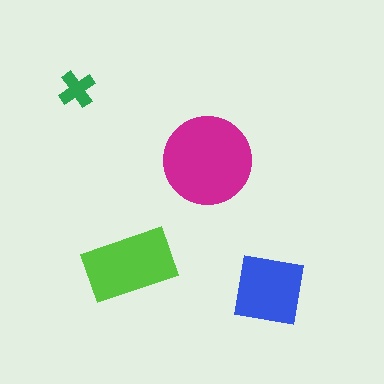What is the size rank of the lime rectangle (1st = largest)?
2nd.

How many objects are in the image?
There are 4 objects in the image.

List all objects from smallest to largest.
The green cross, the blue square, the lime rectangle, the magenta circle.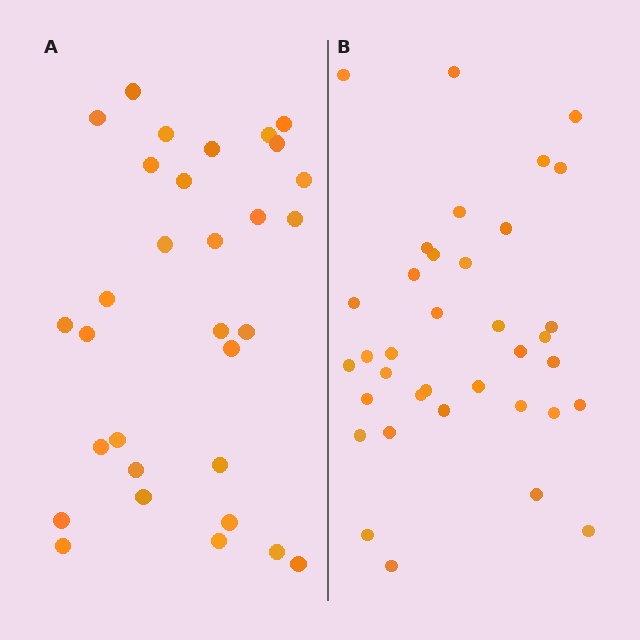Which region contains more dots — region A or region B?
Region B (the right region) has more dots.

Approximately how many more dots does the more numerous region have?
Region B has about 5 more dots than region A.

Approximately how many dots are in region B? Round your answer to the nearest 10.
About 40 dots. (The exact count is 36, which rounds to 40.)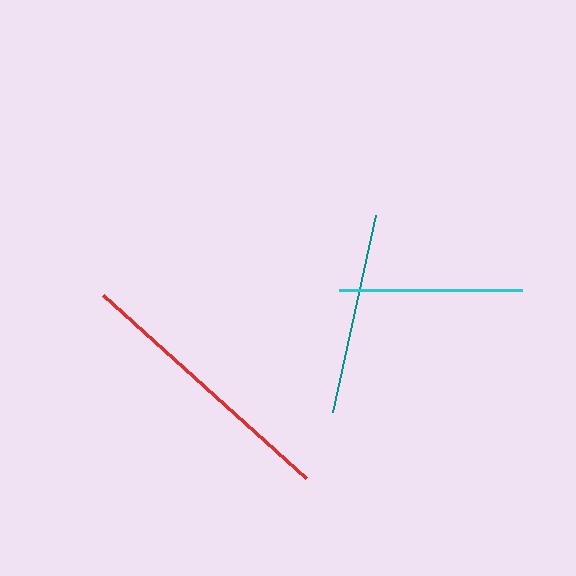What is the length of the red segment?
The red segment is approximately 273 pixels long.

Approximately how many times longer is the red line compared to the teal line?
The red line is approximately 1.4 times the length of the teal line.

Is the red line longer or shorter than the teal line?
The red line is longer than the teal line.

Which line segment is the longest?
The red line is the longest at approximately 273 pixels.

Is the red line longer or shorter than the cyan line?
The red line is longer than the cyan line.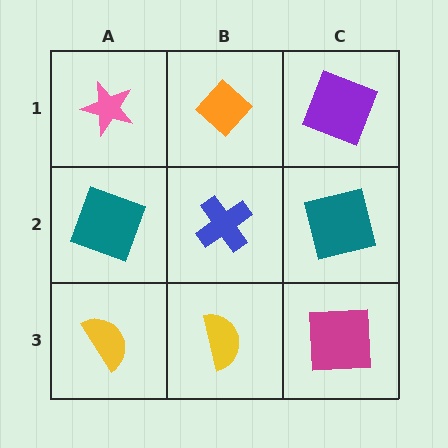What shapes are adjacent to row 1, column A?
A teal square (row 2, column A), an orange diamond (row 1, column B).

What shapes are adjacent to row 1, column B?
A blue cross (row 2, column B), a pink star (row 1, column A), a purple square (row 1, column C).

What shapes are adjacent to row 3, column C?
A teal square (row 2, column C), a yellow semicircle (row 3, column B).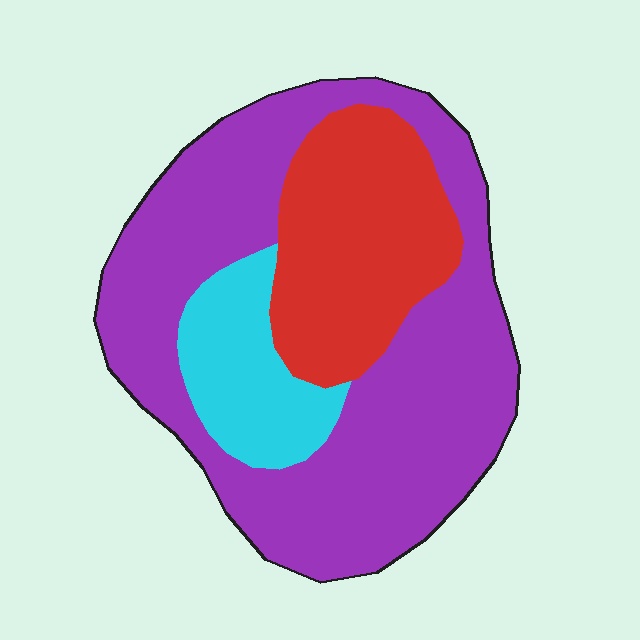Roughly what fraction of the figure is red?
Red takes up between a quarter and a half of the figure.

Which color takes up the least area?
Cyan, at roughly 15%.